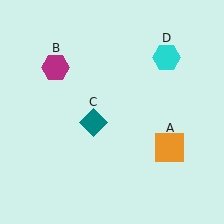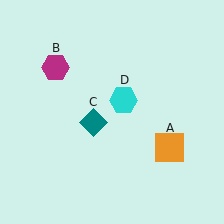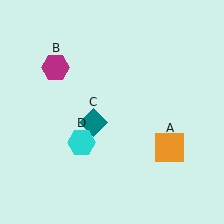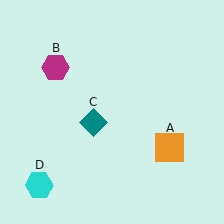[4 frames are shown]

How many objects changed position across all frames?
1 object changed position: cyan hexagon (object D).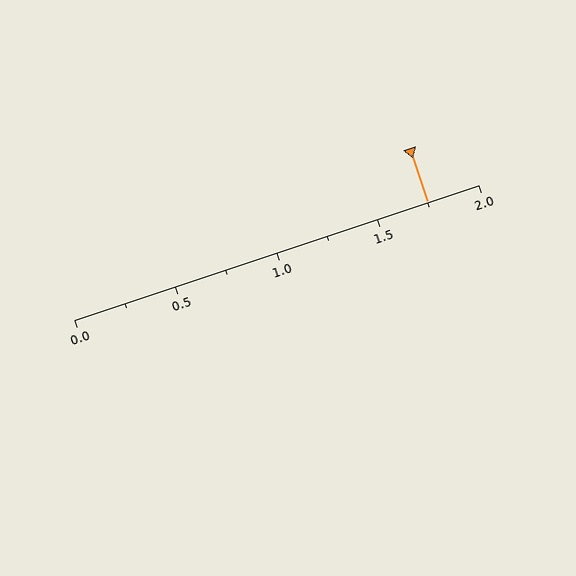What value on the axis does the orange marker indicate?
The marker indicates approximately 1.75.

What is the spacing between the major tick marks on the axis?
The major ticks are spaced 0.5 apart.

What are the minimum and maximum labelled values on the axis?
The axis runs from 0.0 to 2.0.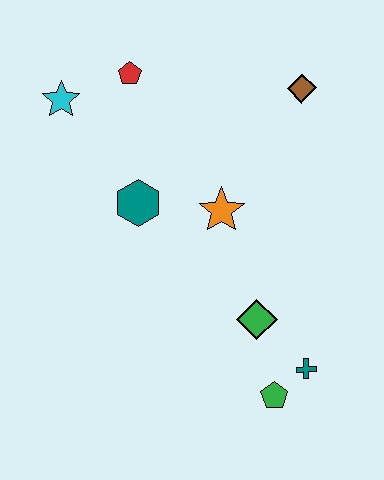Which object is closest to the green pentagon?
The teal cross is closest to the green pentagon.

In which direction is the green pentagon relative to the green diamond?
The green pentagon is below the green diamond.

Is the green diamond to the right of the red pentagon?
Yes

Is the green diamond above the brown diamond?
No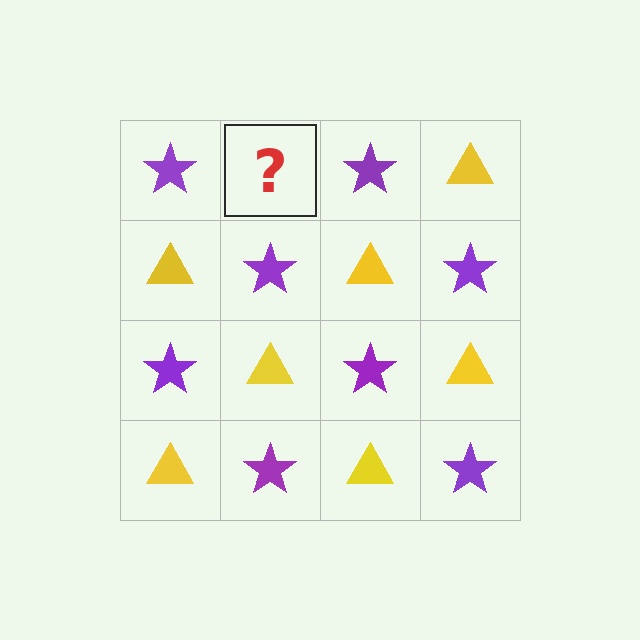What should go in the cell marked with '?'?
The missing cell should contain a yellow triangle.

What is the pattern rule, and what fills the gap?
The rule is that it alternates purple star and yellow triangle in a checkerboard pattern. The gap should be filled with a yellow triangle.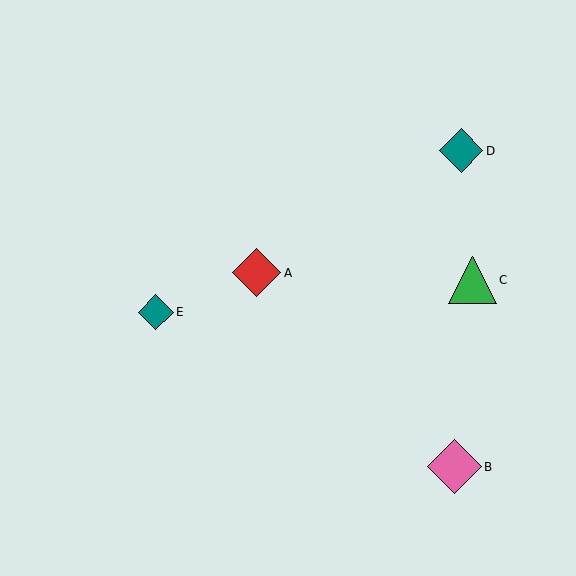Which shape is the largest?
The pink diamond (labeled B) is the largest.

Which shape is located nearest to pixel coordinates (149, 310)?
The teal diamond (labeled E) at (156, 312) is nearest to that location.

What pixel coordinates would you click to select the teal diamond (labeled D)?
Click at (461, 151) to select the teal diamond D.